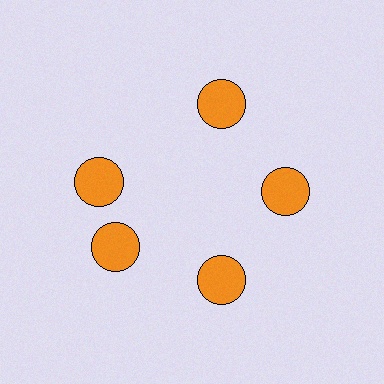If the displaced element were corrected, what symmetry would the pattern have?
It would have 5-fold rotational symmetry — the pattern would map onto itself every 72 degrees.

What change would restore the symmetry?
The symmetry would be restored by rotating it back into even spacing with its neighbors so that all 5 circles sit at equal angles and equal distance from the center.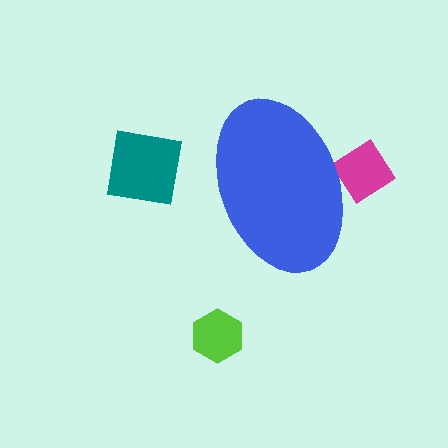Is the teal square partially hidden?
No, the teal square is fully visible.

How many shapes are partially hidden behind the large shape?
1 shape is partially hidden.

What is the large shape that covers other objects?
A blue ellipse.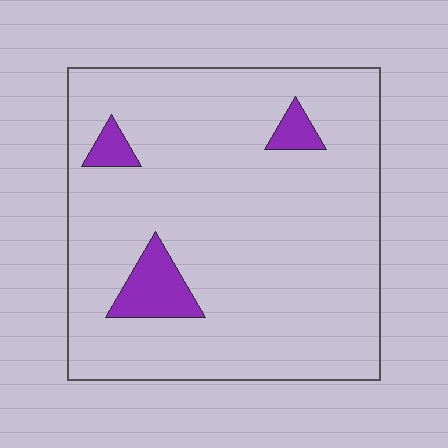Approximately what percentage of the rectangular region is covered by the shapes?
Approximately 10%.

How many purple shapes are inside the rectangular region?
3.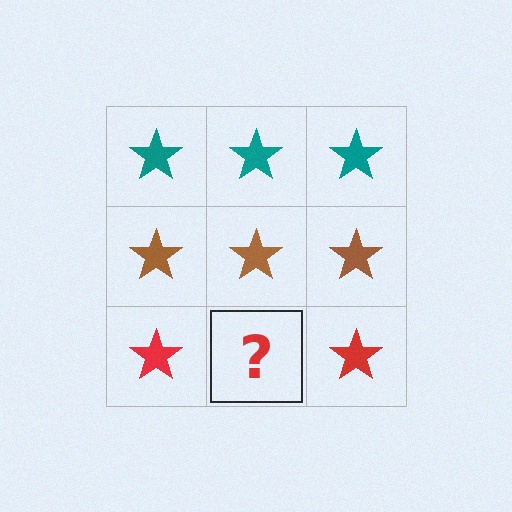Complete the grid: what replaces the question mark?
The question mark should be replaced with a red star.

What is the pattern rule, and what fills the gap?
The rule is that each row has a consistent color. The gap should be filled with a red star.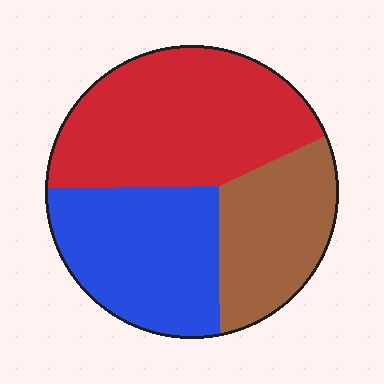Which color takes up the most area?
Red, at roughly 45%.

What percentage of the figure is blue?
Blue takes up about one third (1/3) of the figure.